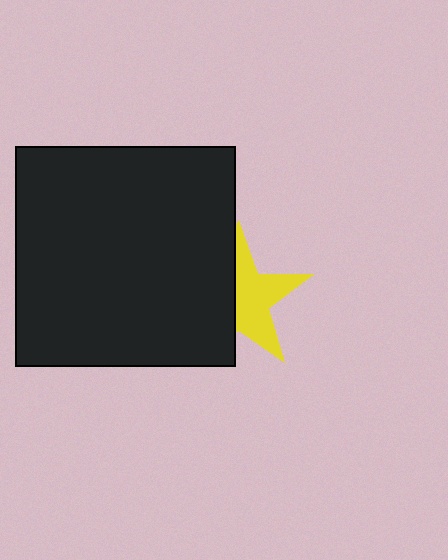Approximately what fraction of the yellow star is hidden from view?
Roughly 46% of the yellow star is hidden behind the black square.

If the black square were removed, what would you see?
You would see the complete yellow star.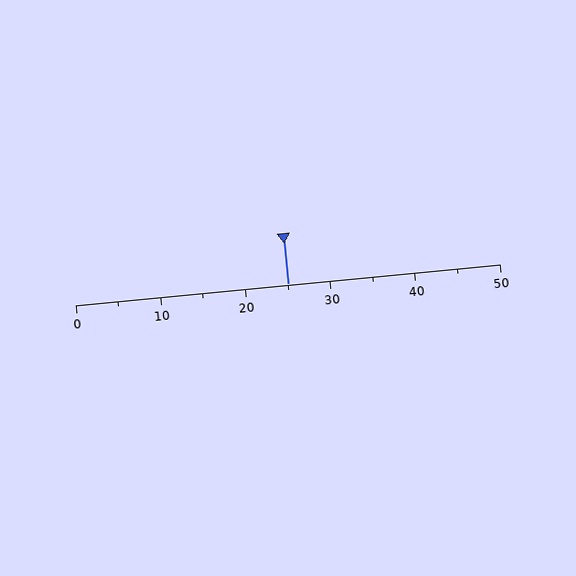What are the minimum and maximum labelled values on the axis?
The axis runs from 0 to 50.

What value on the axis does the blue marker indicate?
The marker indicates approximately 25.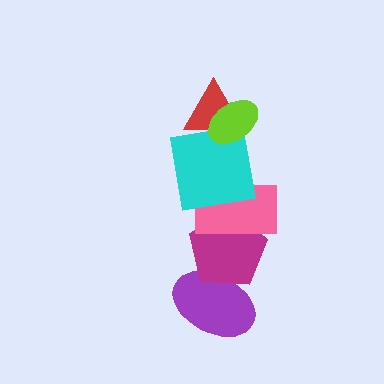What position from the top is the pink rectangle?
The pink rectangle is 4th from the top.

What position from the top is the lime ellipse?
The lime ellipse is 1st from the top.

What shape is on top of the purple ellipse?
The magenta pentagon is on top of the purple ellipse.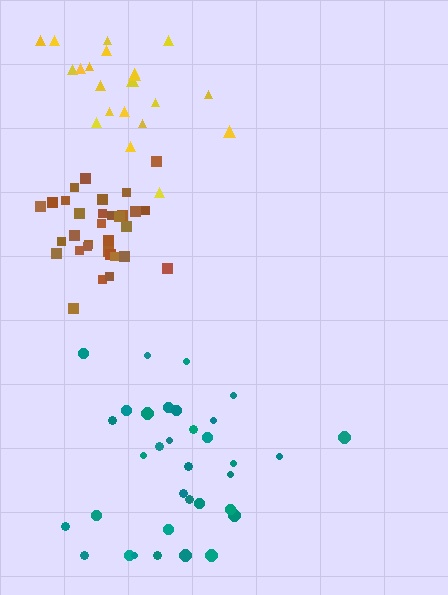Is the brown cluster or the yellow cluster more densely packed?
Brown.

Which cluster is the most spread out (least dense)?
Yellow.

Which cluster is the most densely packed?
Brown.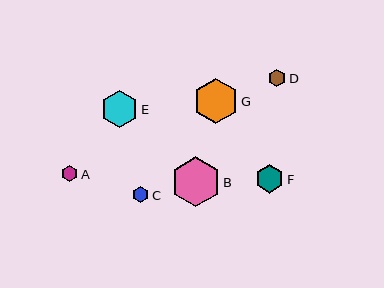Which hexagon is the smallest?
Hexagon C is the smallest with a size of approximately 16 pixels.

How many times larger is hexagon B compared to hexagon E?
Hexagon B is approximately 1.3 times the size of hexagon E.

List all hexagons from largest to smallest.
From largest to smallest: B, G, E, F, D, A, C.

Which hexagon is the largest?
Hexagon B is the largest with a size of approximately 50 pixels.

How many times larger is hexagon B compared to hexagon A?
Hexagon B is approximately 3.0 times the size of hexagon A.